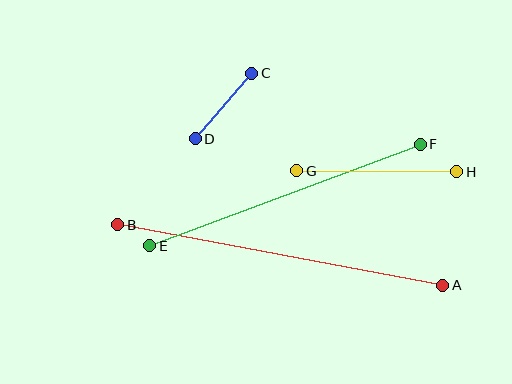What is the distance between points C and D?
The distance is approximately 86 pixels.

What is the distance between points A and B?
The distance is approximately 330 pixels.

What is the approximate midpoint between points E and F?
The midpoint is at approximately (285, 195) pixels.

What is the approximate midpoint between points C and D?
The midpoint is at approximately (224, 106) pixels.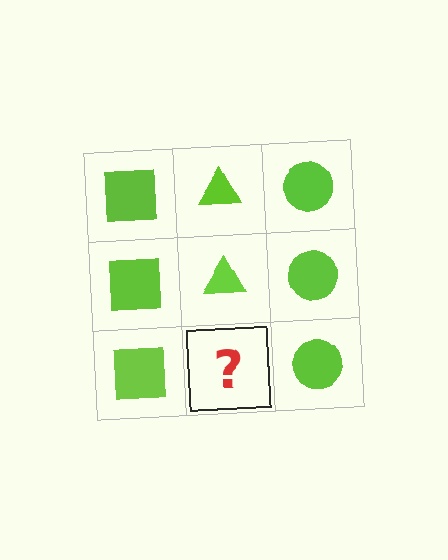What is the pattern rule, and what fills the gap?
The rule is that each column has a consistent shape. The gap should be filled with a lime triangle.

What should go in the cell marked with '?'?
The missing cell should contain a lime triangle.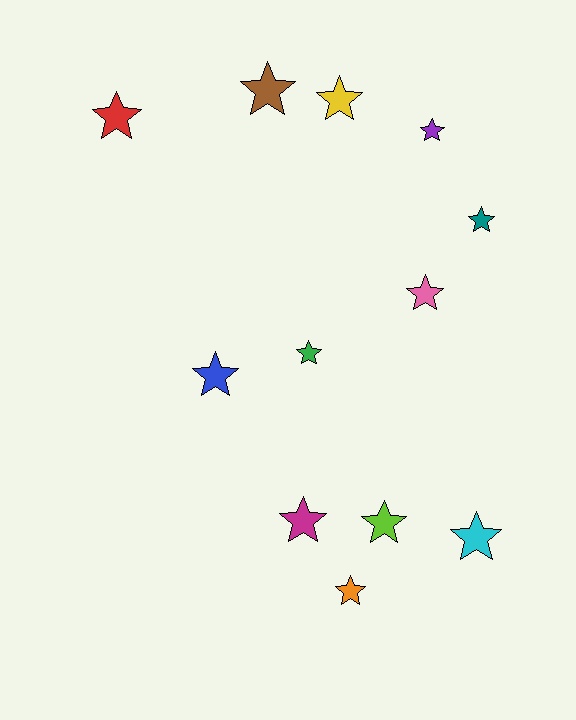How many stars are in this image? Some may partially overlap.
There are 12 stars.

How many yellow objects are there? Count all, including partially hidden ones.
There is 1 yellow object.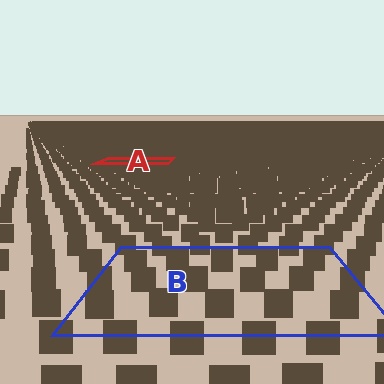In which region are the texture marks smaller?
The texture marks are smaller in region A, because it is farther away.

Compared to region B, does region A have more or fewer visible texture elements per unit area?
Region A has more texture elements per unit area — they are packed more densely because it is farther away.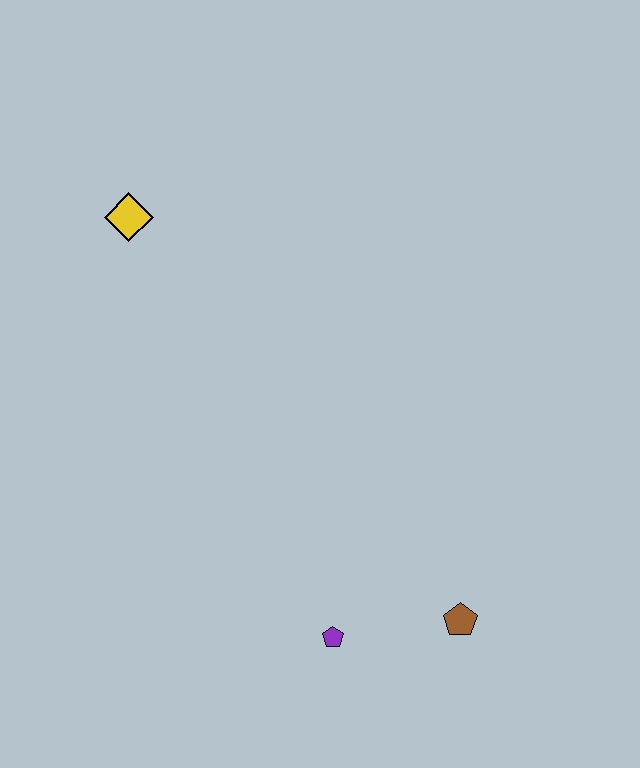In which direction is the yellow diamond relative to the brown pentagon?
The yellow diamond is above the brown pentagon.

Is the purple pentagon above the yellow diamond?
No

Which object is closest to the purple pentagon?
The brown pentagon is closest to the purple pentagon.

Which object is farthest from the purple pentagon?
The yellow diamond is farthest from the purple pentagon.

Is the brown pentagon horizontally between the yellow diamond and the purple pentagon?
No